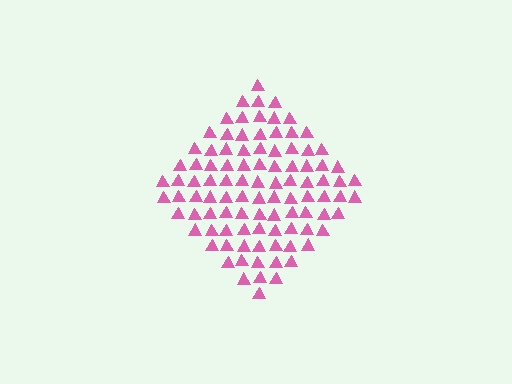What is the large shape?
The large shape is a diamond.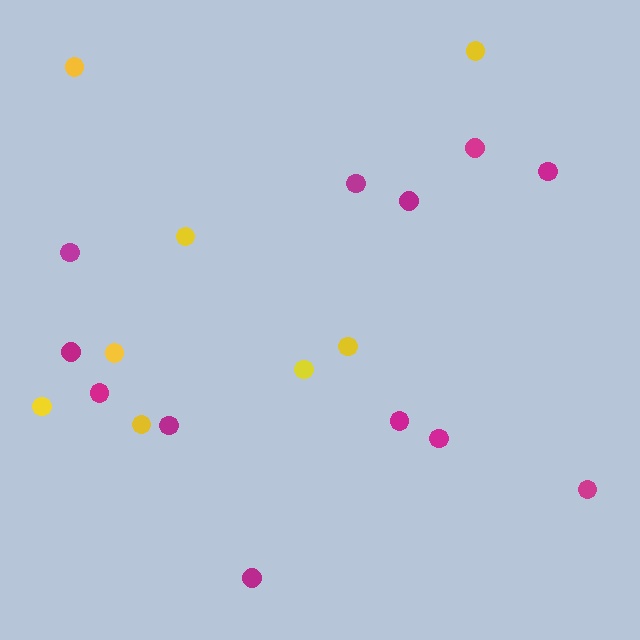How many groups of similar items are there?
There are 2 groups: one group of yellow circles (8) and one group of magenta circles (12).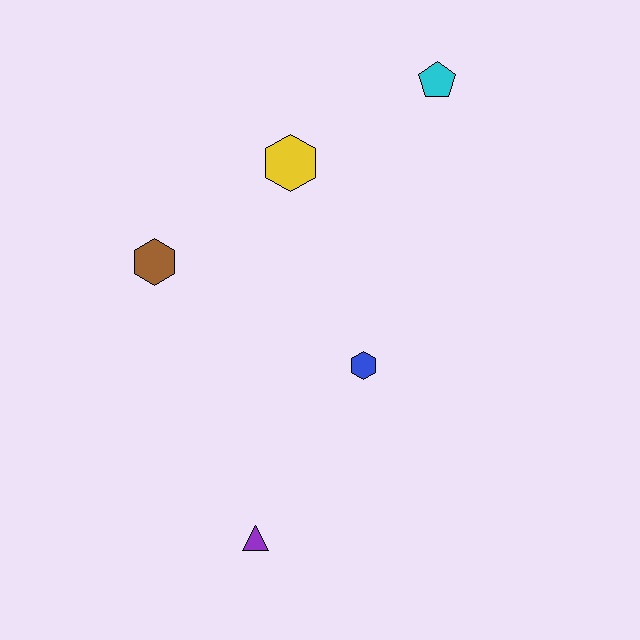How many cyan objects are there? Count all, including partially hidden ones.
There is 1 cyan object.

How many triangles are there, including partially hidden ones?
There is 1 triangle.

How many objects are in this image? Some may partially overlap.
There are 5 objects.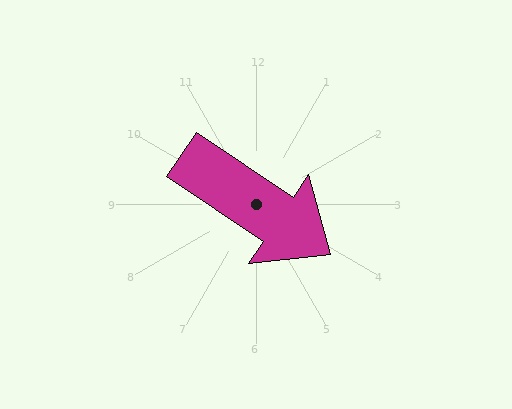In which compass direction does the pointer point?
Southeast.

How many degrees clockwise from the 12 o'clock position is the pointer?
Approximately 124 degrees.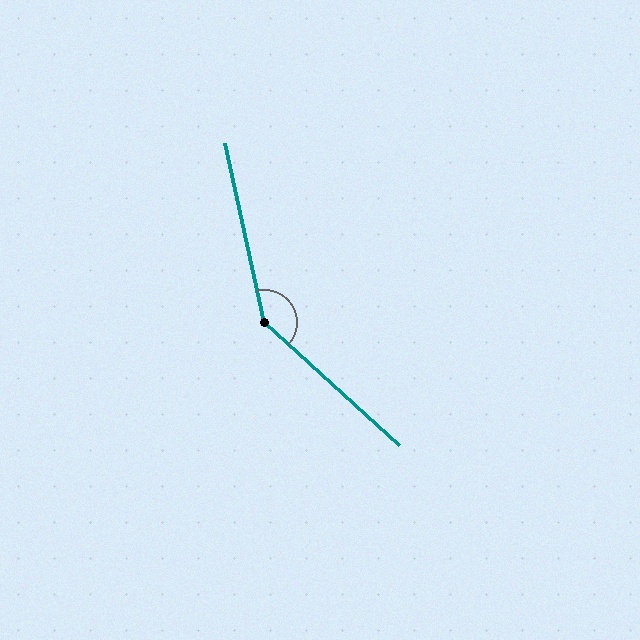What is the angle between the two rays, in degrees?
Approximately 145 degrees.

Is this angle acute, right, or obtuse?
It is obtuse.